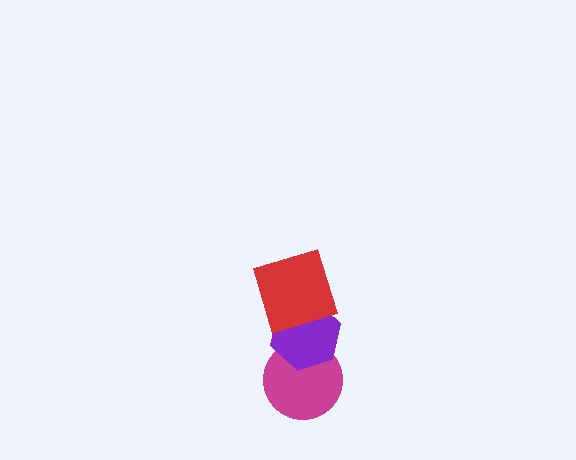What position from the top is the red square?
The red square is 1st from the top.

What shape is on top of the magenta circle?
The purple hexagon is on top of the magenta circle.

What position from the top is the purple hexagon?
The purple hexagon is 2nd from the top.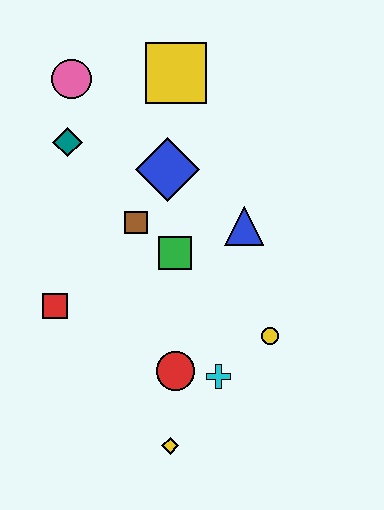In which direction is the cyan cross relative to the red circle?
The cyan cross is to the right of the red circle.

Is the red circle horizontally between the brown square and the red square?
No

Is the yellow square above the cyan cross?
Yes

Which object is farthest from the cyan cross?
The pink circle is farthest from the cyan cross.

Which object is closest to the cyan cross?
The red circle is closest to the cyan cross.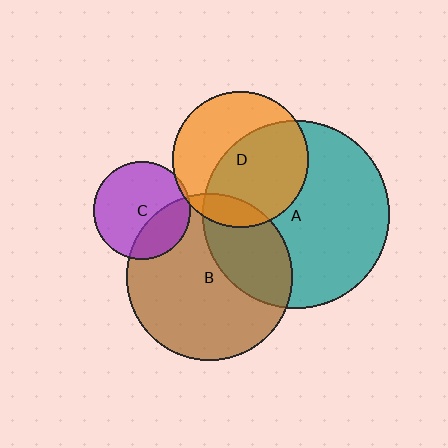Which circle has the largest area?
Circle A (teal).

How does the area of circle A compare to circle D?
Approximately 1.9 times.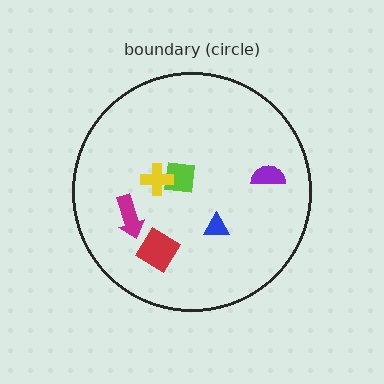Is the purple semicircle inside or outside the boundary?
Inside.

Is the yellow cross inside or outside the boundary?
Inside.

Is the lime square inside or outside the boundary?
Inside.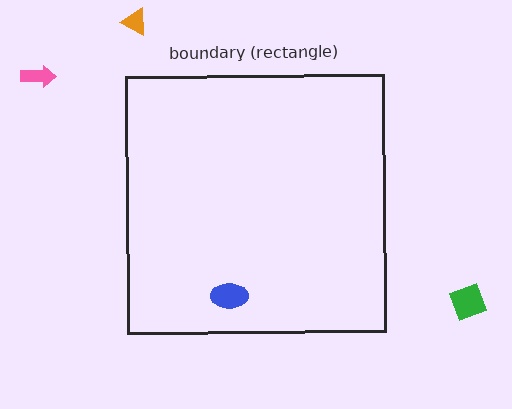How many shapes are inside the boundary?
1 inside, 3 outside.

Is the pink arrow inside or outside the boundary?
Outside.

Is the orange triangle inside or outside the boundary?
Outside.